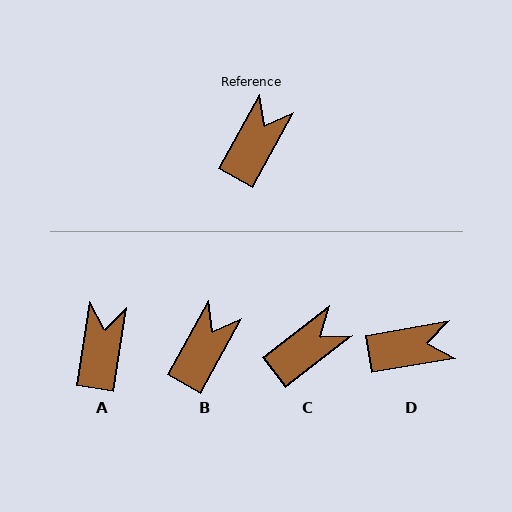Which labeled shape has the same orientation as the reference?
B.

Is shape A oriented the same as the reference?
No, it is off by about 20 degrees.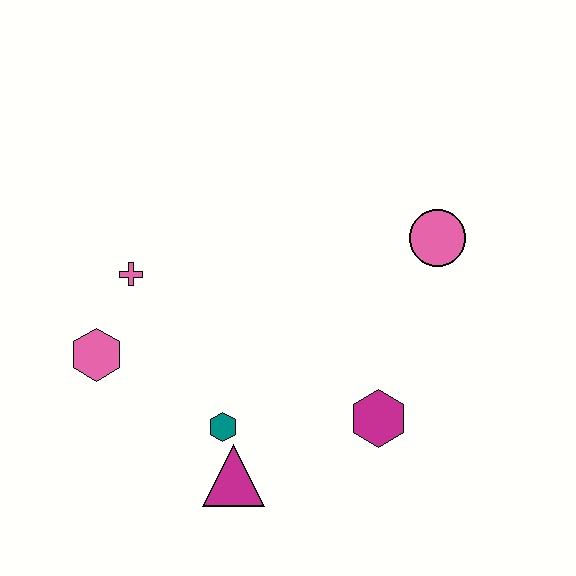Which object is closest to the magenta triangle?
The teal hexagon is closest to the magenta triangle.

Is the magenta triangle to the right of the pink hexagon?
Yes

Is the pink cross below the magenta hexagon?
No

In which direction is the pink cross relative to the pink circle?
The pink cross is to the left of the pink circle.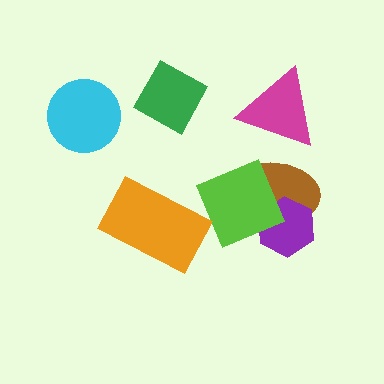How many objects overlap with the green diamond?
0 objects overlap with the green diamond.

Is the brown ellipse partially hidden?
Yes, it is partially covered by another shape.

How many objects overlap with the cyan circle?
0 objects overlap with the cyan circle.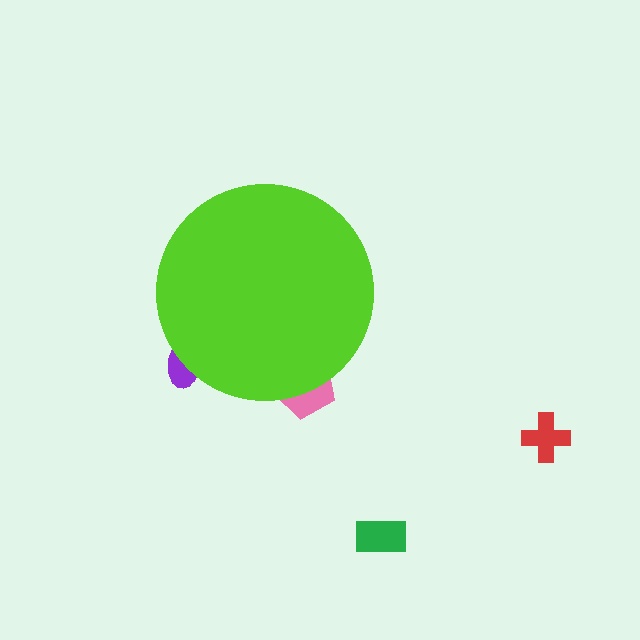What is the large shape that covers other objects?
A lime circle.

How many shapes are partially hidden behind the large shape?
2 shapes are partially hidden.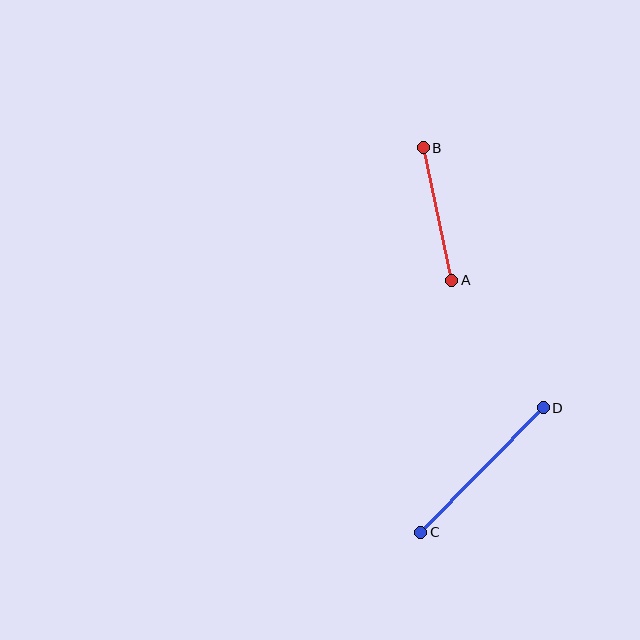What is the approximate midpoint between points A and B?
The midpoint is at approximately (438, 214) pixels.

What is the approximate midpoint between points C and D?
The midpoint is at approximately (482, 470) pixels.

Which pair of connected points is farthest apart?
Points C and D are farthest apart.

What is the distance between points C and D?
The distance is approximately 175 pixels.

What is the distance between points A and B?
The distance is approximately 135 pixels.